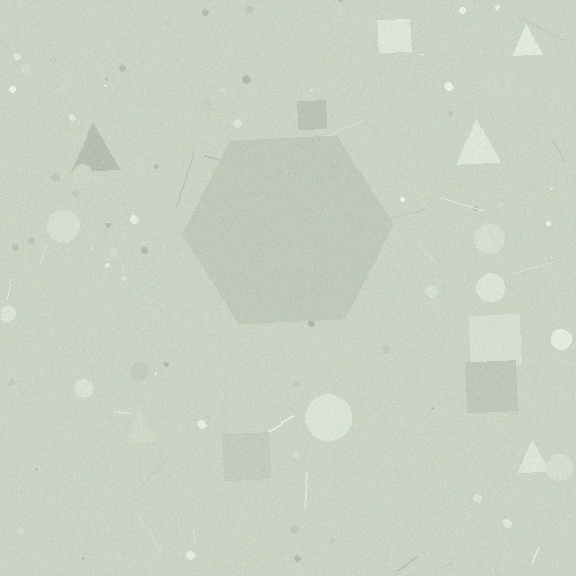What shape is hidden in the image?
A hexagon is hidden in the image.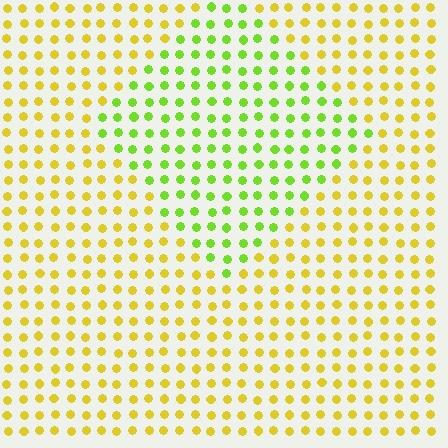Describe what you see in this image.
The image is filled with small yellow elements in a uniform arrangement. A diamond-shaped region is visible where the elements are tinted to a slightly different hue, forming a subtle color boundary.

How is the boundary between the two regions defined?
The boundary is defined purely by a slight shift in hue (about 43 degrees). Spacing, size, and orientation are identical on both sides.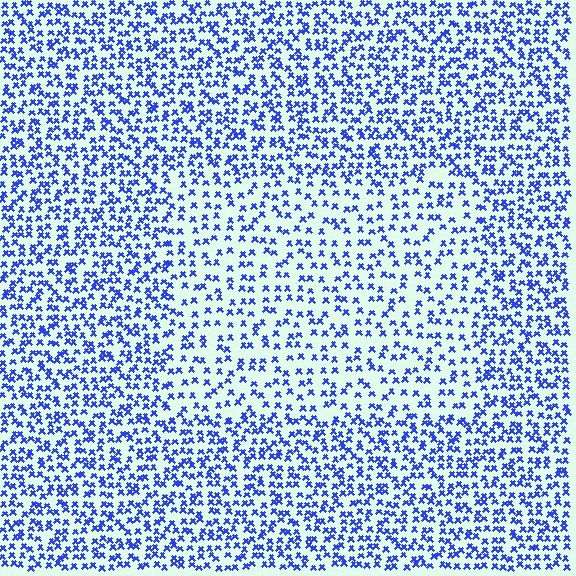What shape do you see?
I see a rectangle.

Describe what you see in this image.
The image contains small blue elements arranged at two different densities. A rectangle-shaped region is visible where the elements are less densely packed than the surrounding area.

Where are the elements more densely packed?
The elements are more densely packed outside the rectangle boundary.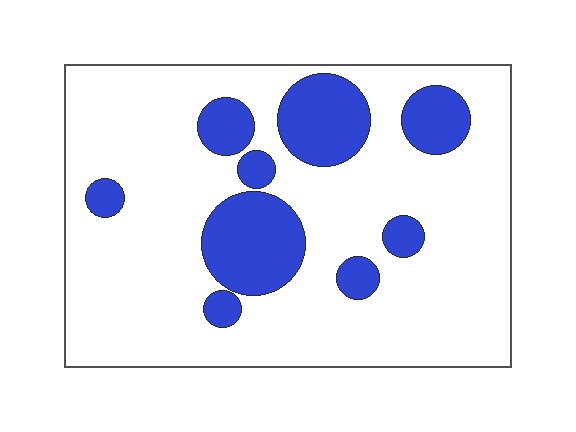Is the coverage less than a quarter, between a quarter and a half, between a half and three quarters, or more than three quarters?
Less than a quarter.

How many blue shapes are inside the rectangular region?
9.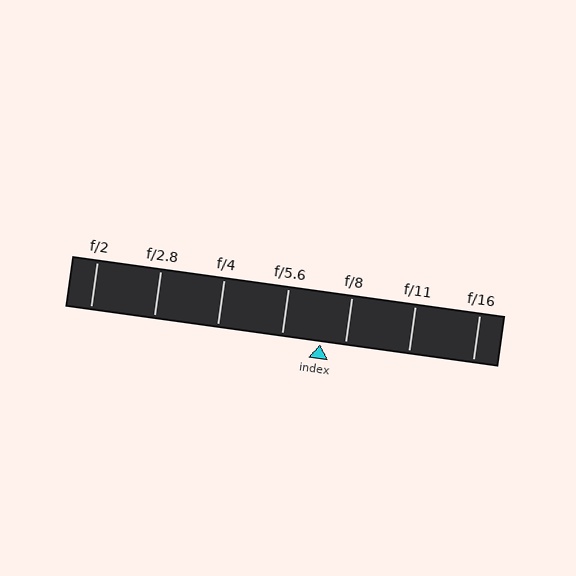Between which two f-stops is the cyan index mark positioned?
The index mark is between f/5.6 and f/8.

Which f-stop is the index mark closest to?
The index mark is closest to f/8.